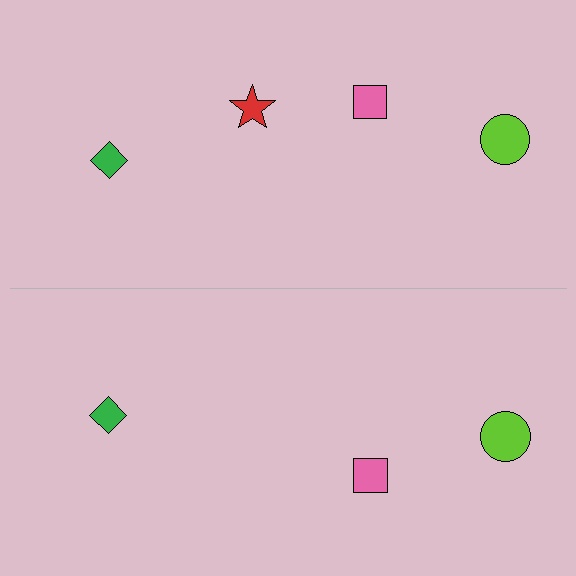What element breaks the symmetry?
A red star is missing from the bottom side.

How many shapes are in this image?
There are 7 shapes in this image.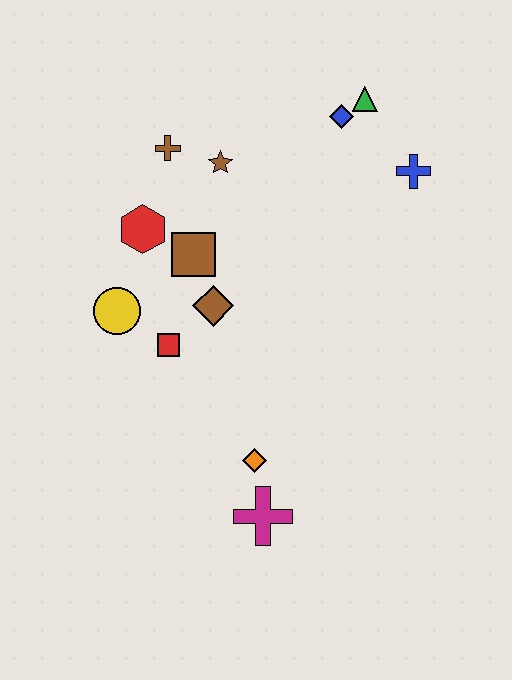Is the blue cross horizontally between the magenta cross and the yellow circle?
No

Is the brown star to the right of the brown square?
Yes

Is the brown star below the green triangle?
Yes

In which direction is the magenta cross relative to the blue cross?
The magenta cross is below the blue cross.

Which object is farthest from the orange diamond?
The green triangle is farthest from the orange diamond.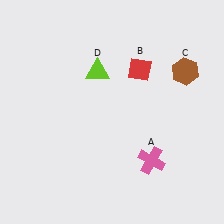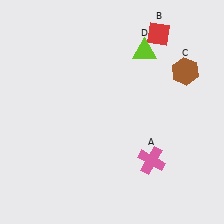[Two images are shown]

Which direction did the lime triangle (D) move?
The lime triangle (D) moved right.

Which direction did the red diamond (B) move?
The red diamond (B) moved up.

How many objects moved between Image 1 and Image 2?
2 objects moved between the two images.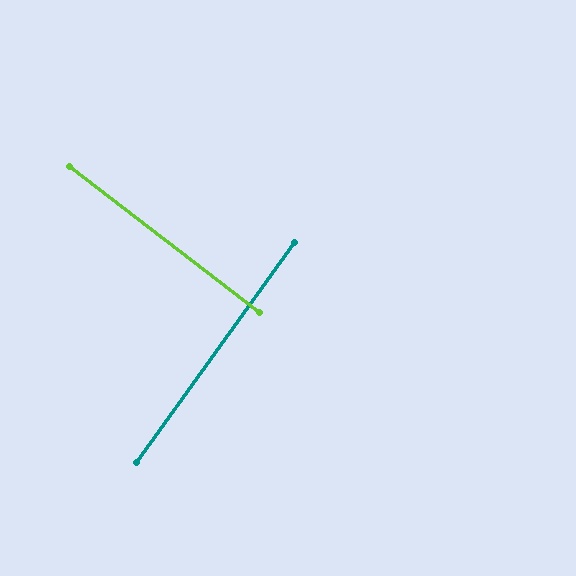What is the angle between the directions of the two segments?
Approximately 88 degrees.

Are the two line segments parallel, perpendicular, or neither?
Perpendicular — they meet at approximately 88°.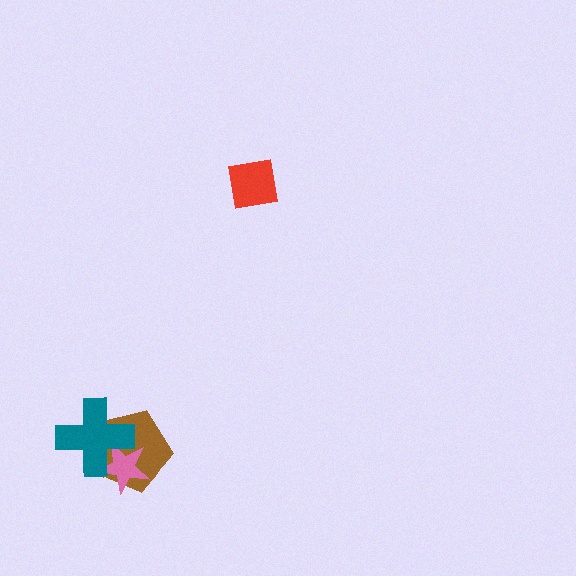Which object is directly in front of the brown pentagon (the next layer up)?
The pink star is directly in front of the brown pentagon.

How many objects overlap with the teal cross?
2 objects overlap with the teal cross.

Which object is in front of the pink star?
The teal cross is in front of the pink star.